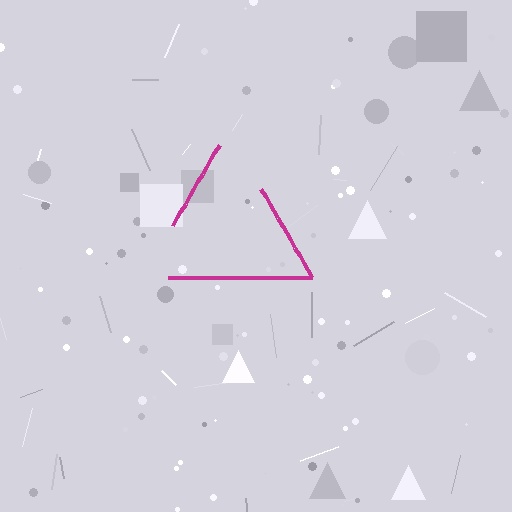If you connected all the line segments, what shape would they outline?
They would outline a triangle.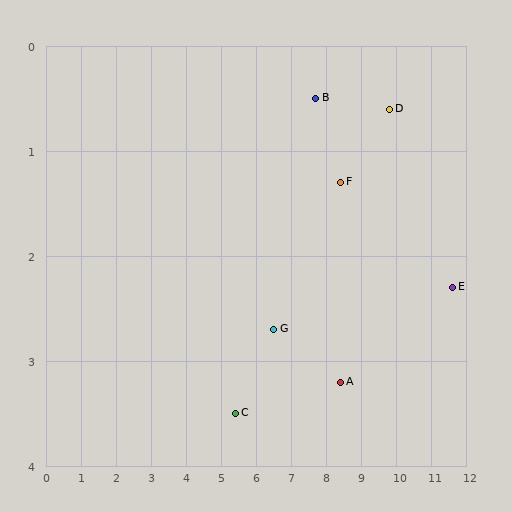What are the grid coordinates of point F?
Point F is at approximately (8.4, 1.3).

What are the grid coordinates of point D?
Point D is at approximately (9.8, 0.6).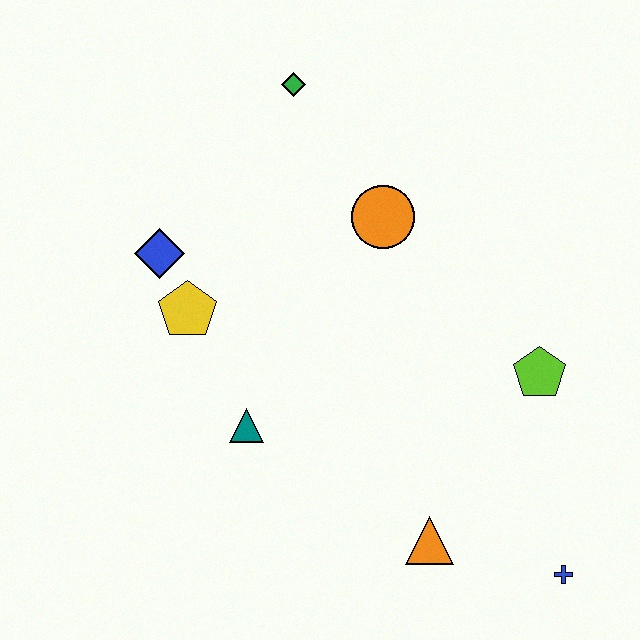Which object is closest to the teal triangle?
The yellow pentagon is closest to the teal triangle.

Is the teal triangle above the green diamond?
No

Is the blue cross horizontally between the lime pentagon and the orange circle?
No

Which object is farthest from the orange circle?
The blue cross is farthest from the orange circle.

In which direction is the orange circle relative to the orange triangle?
The orange circle is above the orange triangle.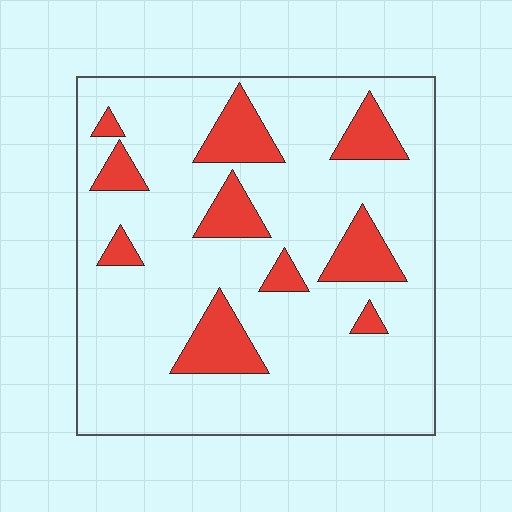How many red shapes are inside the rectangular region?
10.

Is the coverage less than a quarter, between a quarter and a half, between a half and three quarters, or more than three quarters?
Less than a quarter.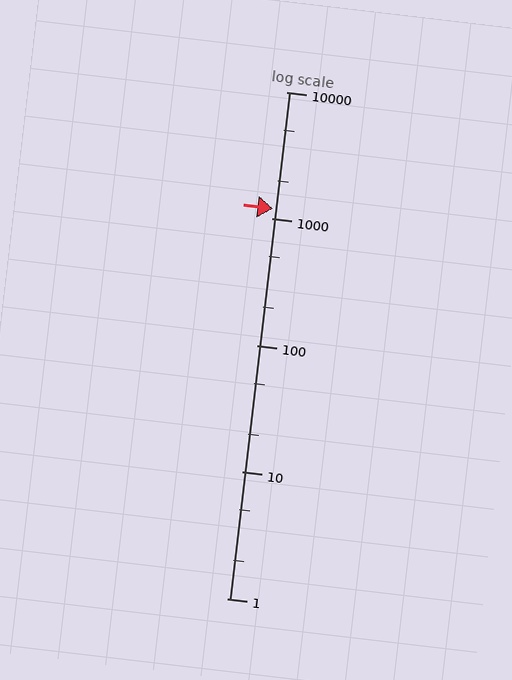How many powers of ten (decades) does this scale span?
The scale spans 4 decades, from 1 to 10000.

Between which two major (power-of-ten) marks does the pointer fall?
The pointer is between 1000 and 10000.